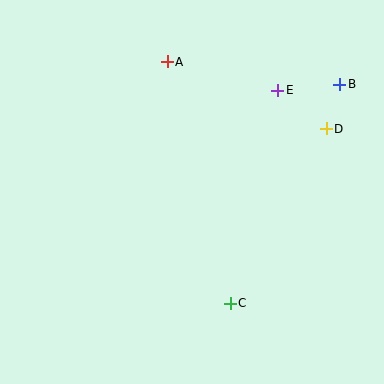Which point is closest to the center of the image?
Point C at (230, 303) is closest to the center.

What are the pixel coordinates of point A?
Point A is at (167, 62).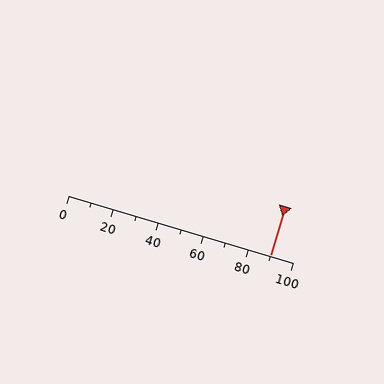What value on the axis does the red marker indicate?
The marker indicates approximately 90.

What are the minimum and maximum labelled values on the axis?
The axis runs from 0 to 100.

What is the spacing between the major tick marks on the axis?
The major ticks are spaced 20 apart.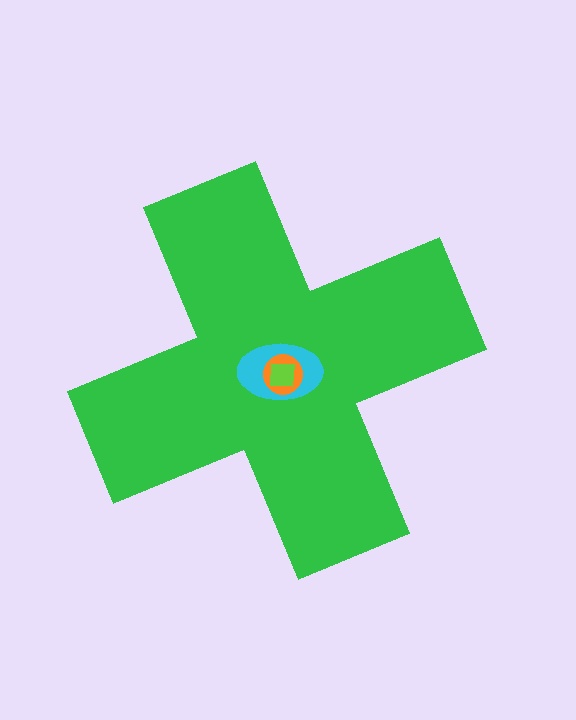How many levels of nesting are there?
4.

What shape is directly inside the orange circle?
The lime square.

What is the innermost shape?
The lime square.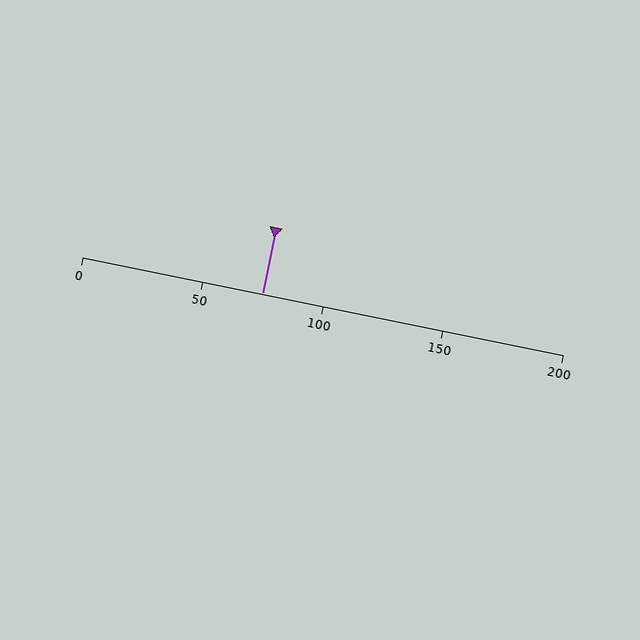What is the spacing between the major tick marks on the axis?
The major ticks are spaced 50 apart.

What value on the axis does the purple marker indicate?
The marker indicates approximately 75.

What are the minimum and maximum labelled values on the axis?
The axis runs from 0 to 200.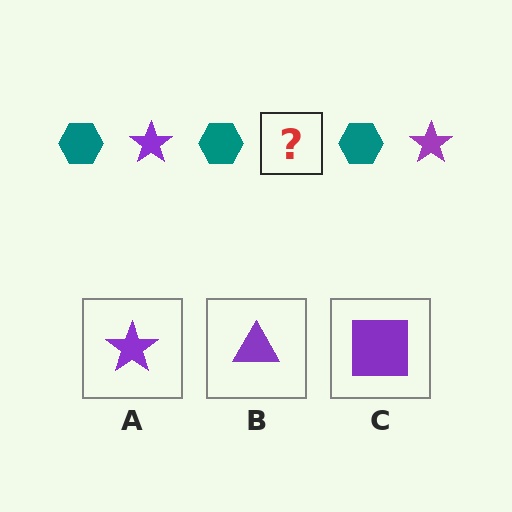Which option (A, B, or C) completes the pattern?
A.